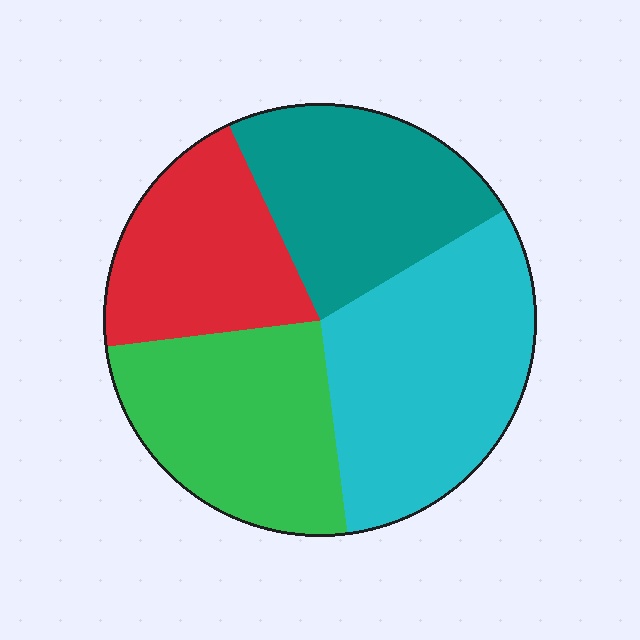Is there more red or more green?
Green.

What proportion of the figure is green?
Green takes up about one quarter (1/4) of the figure.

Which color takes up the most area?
Cyan, at roughly 30%.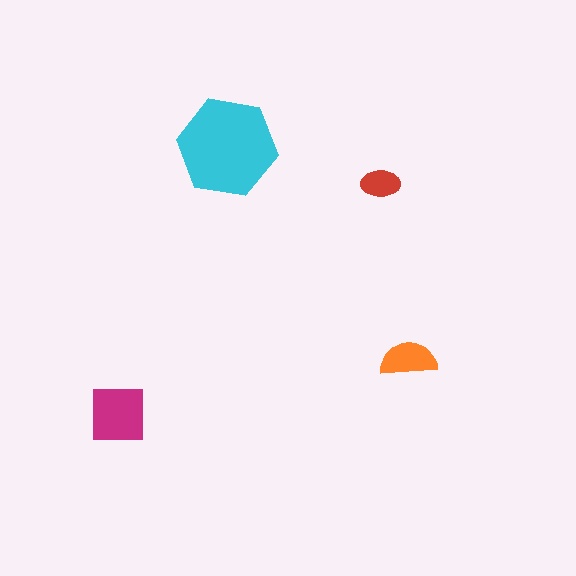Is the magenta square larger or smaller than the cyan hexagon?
Smaller.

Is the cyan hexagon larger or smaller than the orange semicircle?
Larger.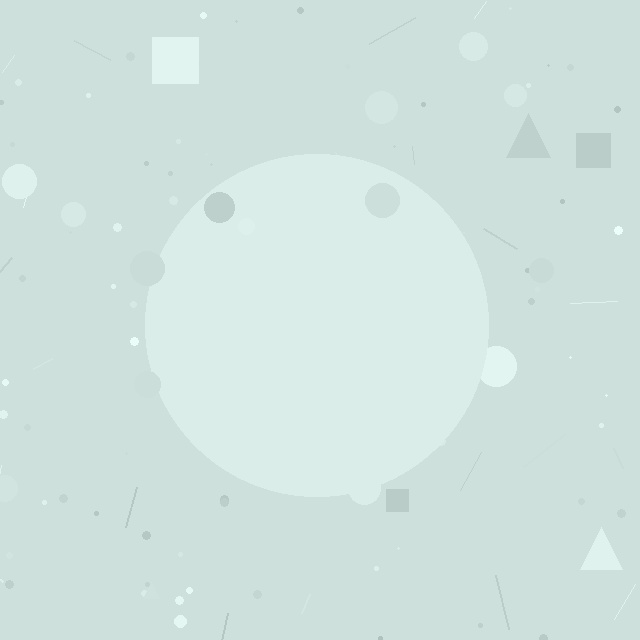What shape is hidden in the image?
A circle is hidden in the image.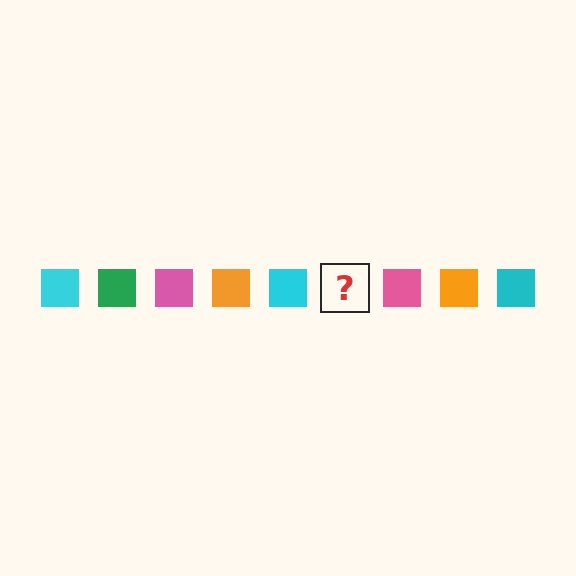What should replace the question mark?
The question mark should be replaced with a green square.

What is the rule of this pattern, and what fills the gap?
The rule is that the pattern cycles through cyan, green, pink, orange squares. The gap should be filled with a green square.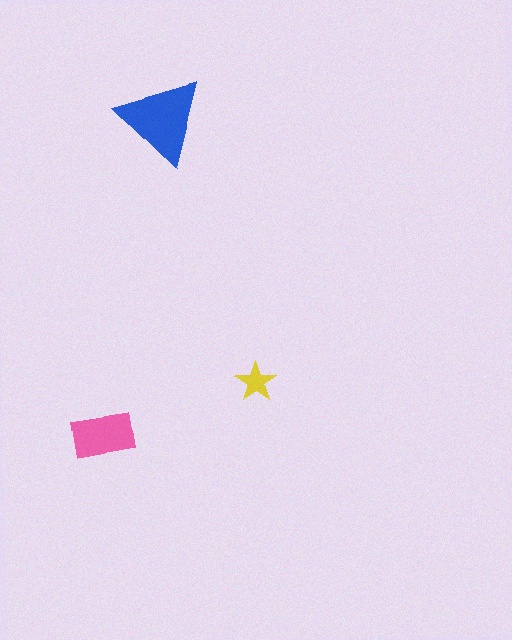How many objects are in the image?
There are 3 objects in the image.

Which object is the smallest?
The yellow star.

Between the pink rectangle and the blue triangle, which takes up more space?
The blue triangle.